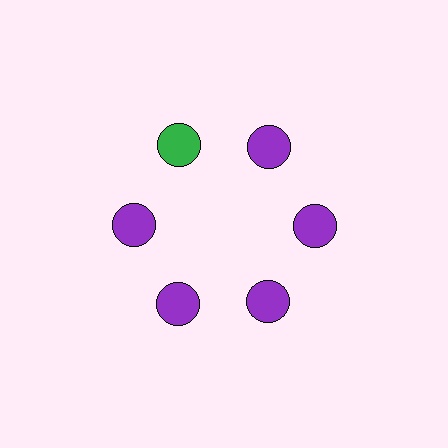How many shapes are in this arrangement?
There are 6 shapes arranged in a ring pattern.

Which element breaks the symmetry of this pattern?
The green circle at roughly the 11 o'clock position breaks the symmetry. All other shapes are purple circles.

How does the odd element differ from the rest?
It has a different color: green instead of purple.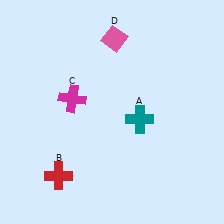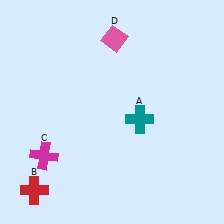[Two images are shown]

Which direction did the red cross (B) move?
The red cross (B) moved left.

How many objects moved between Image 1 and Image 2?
2 objects moved between the two images.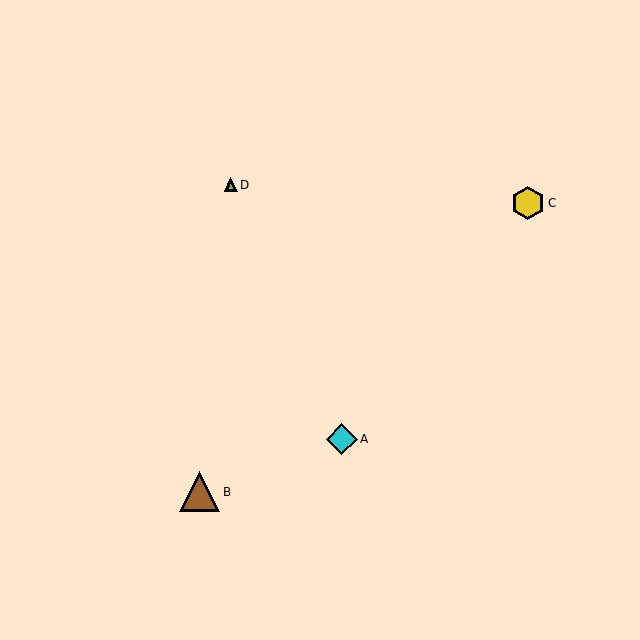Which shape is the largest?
The brown triangle (labeled B) is the largest.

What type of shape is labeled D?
Shape D is a lime triangle.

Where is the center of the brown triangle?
The center of the brown triangle is at (200, 492).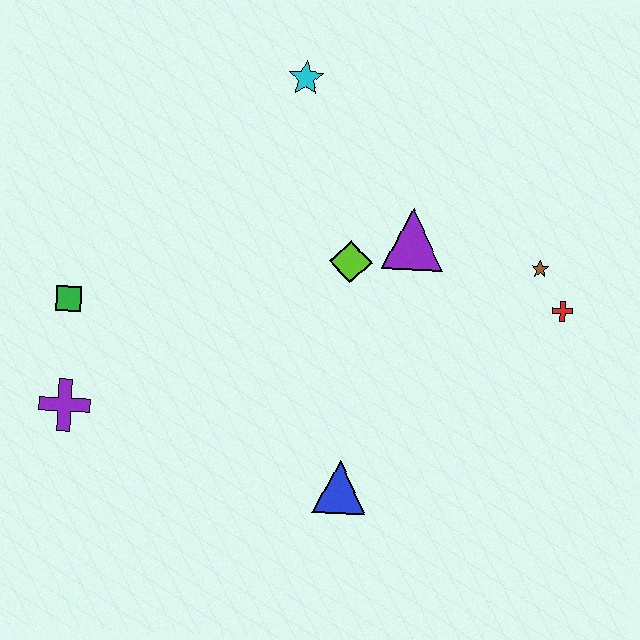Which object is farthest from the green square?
The red cross is farthest from the green square.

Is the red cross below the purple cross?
No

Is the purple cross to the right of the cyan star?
No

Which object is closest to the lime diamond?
The purple triangle is closest to the lime diamond.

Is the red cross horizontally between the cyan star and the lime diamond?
No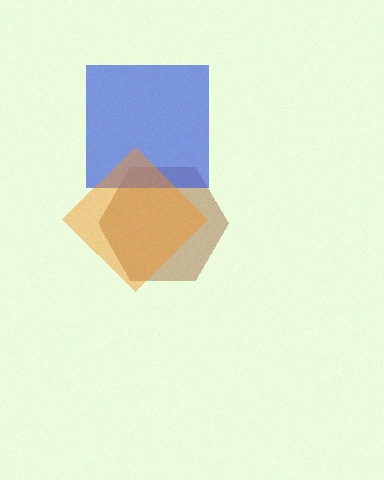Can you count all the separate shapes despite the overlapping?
Yes, there are 3 separate shapes.